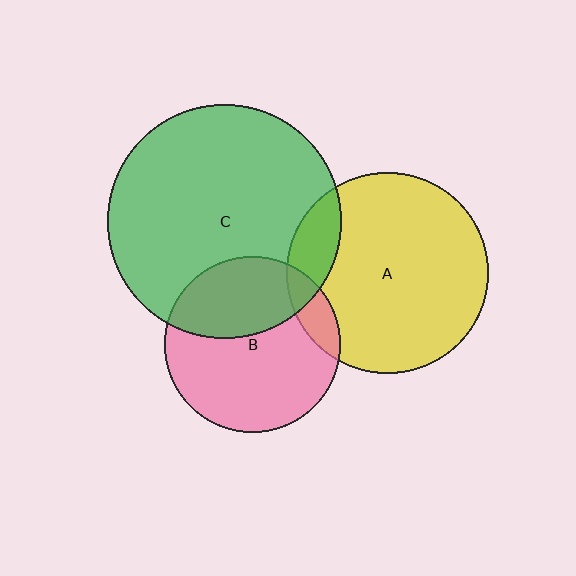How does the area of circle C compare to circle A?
Approximately 1.4 times.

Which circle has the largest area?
Circle C (green).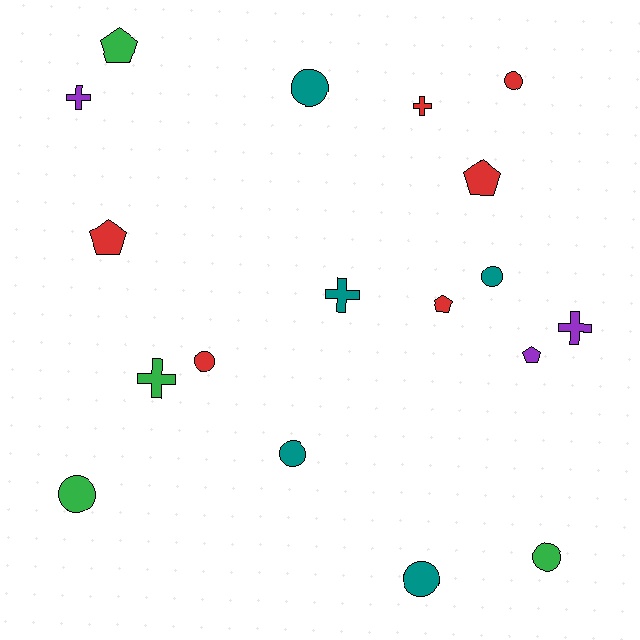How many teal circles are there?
There are 4 teal circles.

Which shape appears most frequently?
Circle, with 8 objects.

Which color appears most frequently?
Red, with 6 objects.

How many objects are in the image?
There are 18 objects.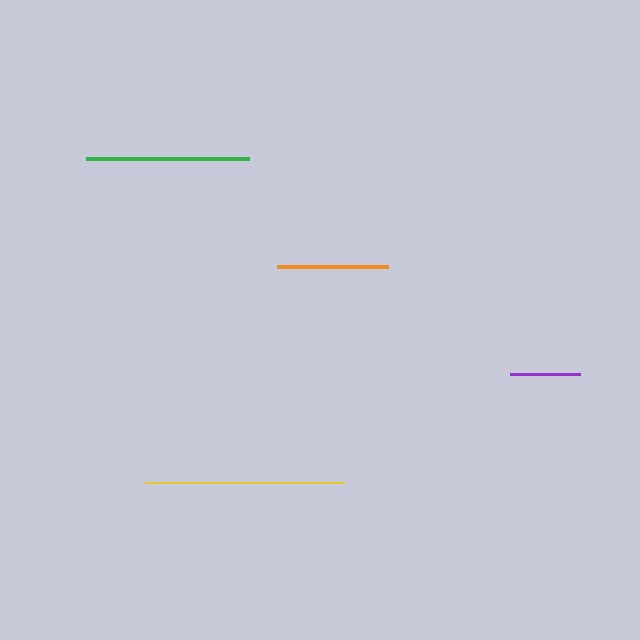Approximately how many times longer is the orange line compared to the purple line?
The orange line is approximately 1.6 times the length of the purple line.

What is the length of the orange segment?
The orange segment is approximately 111 pixels long.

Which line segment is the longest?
The yellow line is the longest at approximately 199 pixels.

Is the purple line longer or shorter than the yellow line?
The yellow line is longer than the purple line.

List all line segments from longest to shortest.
From longest to shortest: yellow, green, orange, purple.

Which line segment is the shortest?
The purple line is the shortest at approximately 70 pixels.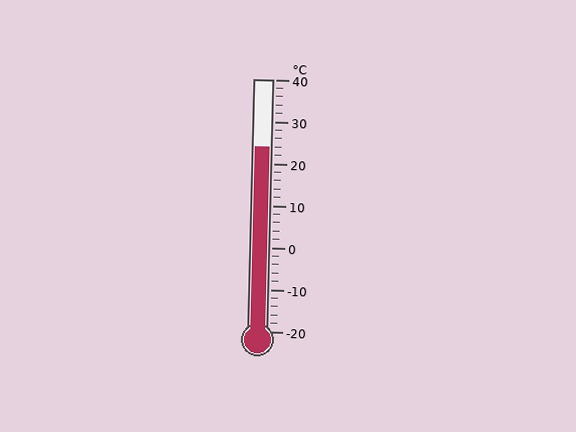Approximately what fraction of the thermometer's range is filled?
The thermometer is filled to approximately 75% of its range.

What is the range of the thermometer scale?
The thermometer scale ranges from -20°C to 40°C.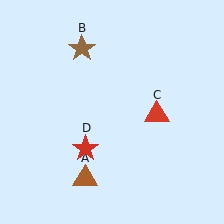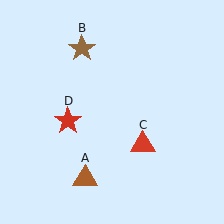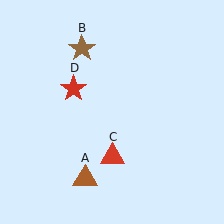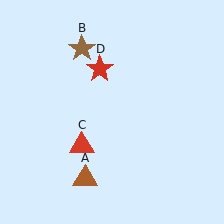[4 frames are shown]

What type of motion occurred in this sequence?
The red triangle (object C), red star (object D) rotated clockwise around the center of the scene.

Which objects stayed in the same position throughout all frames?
Brown triangle (object A) and brown star (object B) remained stationary.